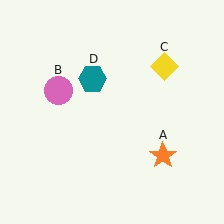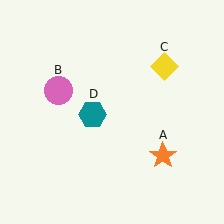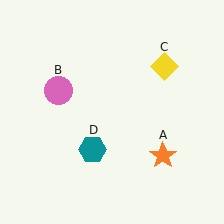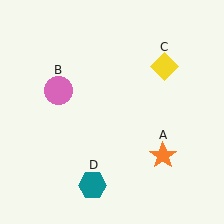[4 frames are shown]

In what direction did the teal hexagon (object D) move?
The teal hexagon (object D) moved down.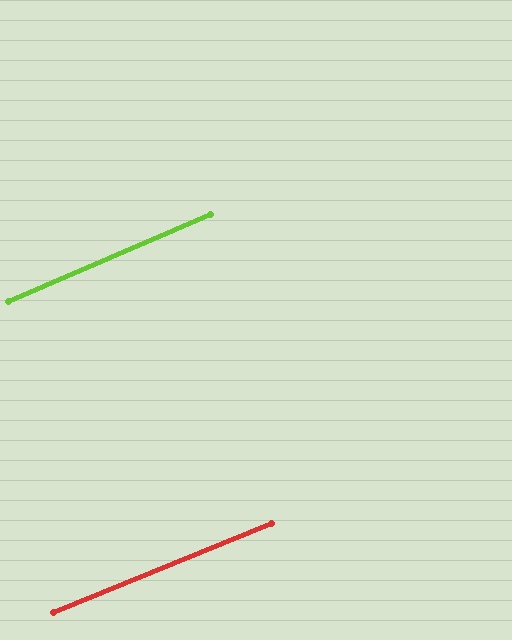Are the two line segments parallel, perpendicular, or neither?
Parallel — their directions differ by only 1.3°.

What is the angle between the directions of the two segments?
Approximately 1 degree.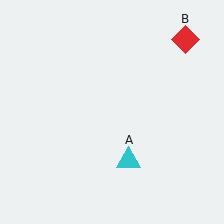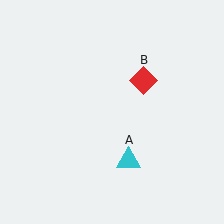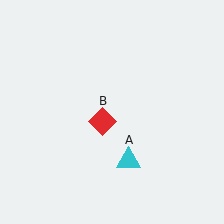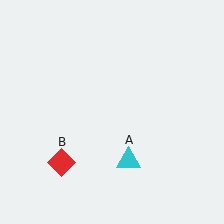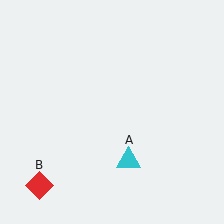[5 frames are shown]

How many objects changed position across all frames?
1 object changed position: red diamond (object B).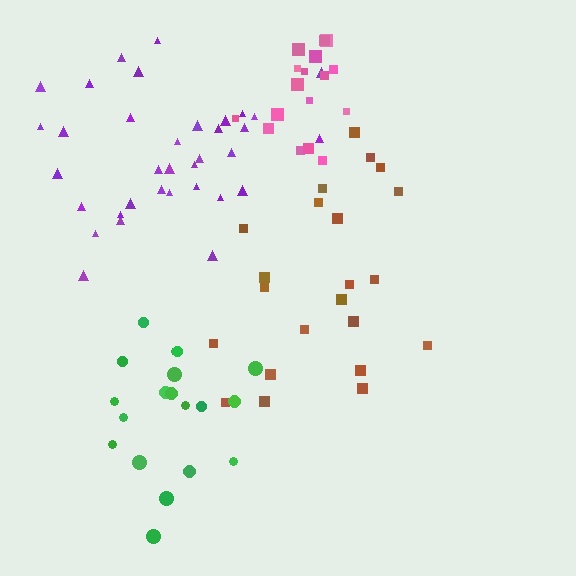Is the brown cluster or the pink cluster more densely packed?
Pink.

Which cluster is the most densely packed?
Pink.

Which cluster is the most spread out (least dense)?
Brown.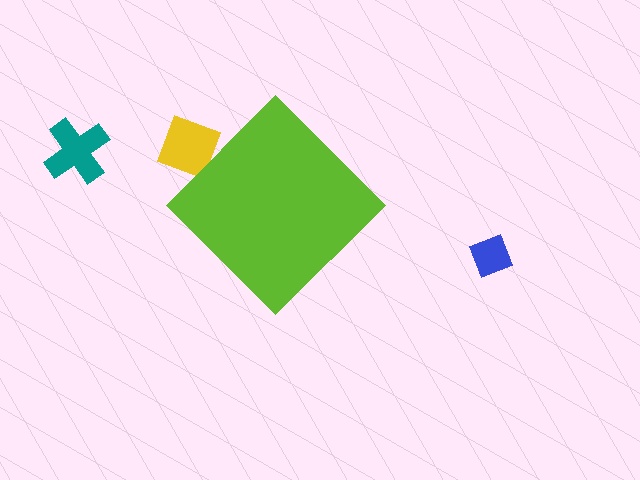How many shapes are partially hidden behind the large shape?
1 shape is partially hidden.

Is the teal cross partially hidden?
No, the teal cross is fully visible.